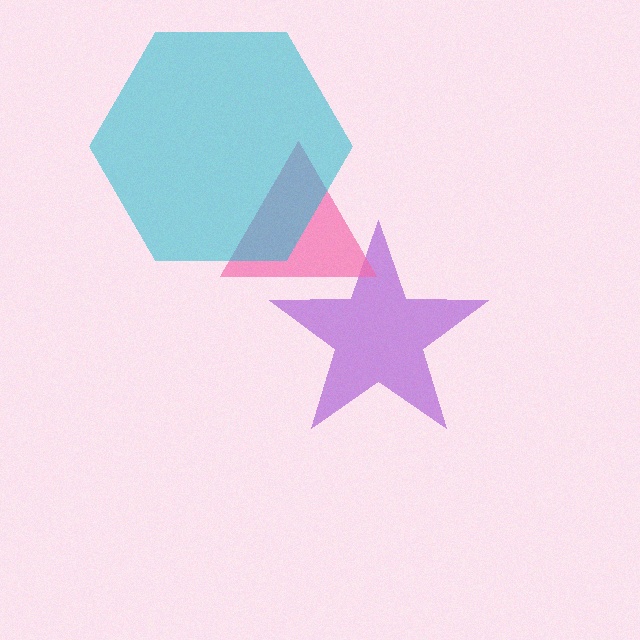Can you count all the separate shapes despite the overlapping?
Yes, there are 3 separate shapes.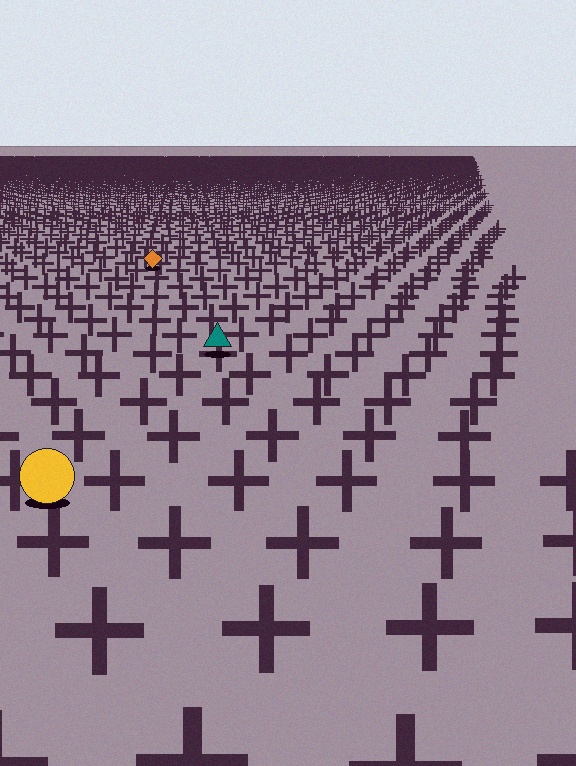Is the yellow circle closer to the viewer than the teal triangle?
Yes. The yellow circle is closer — you can tell from the texture gradient: the ground texture is coarser near it.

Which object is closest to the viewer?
The yellow circle is closest. The texture marks near it are larger and more spread out.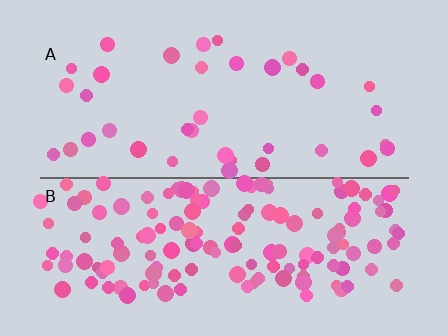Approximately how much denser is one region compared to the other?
Approximately 3.9× — region B over region A.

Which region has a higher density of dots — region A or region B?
B (the bottom).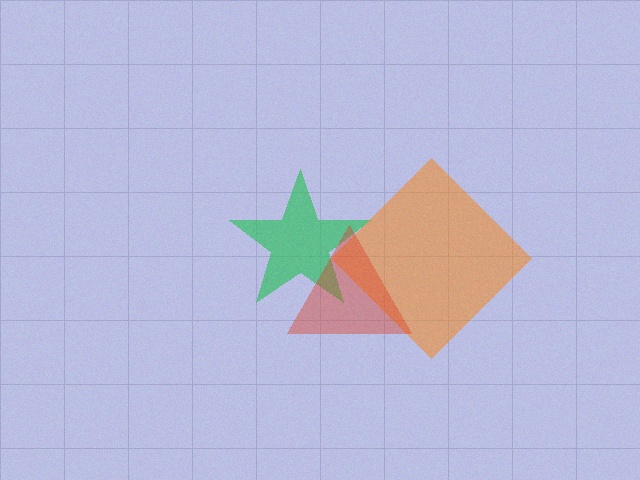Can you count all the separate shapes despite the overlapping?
Yes, there are 3 separate shapes.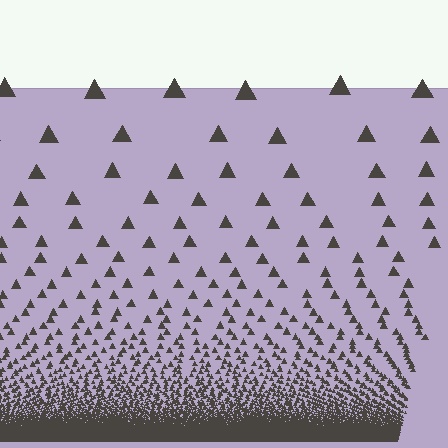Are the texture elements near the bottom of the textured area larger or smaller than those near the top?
Smaller. The gradient is inverted — elements near the bottom are smaller and denser.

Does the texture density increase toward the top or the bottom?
Density increases toward the bottom.